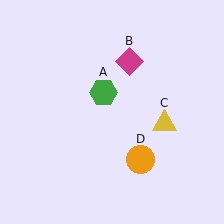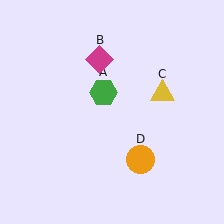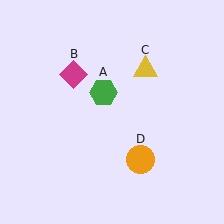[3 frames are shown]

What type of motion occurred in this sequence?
The magenta diamond (object B), yellow triangle (object C) rotated counterclockwise around the center of the scene.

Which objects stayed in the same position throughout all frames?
Green hexagon (object A) and orange circle (object D) remained stationary.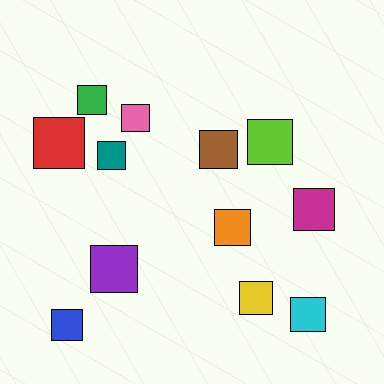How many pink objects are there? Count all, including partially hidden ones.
There is 1 pink object.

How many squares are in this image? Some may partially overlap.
There are 12 squares.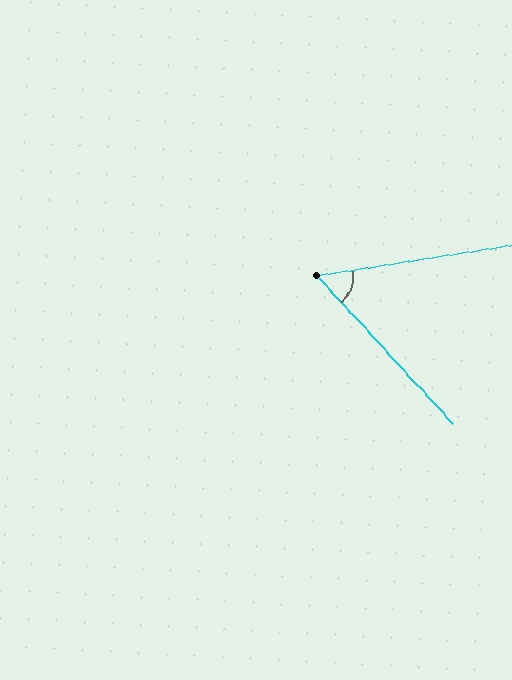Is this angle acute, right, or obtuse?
It is acute.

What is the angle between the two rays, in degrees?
Approximately 56 degrees.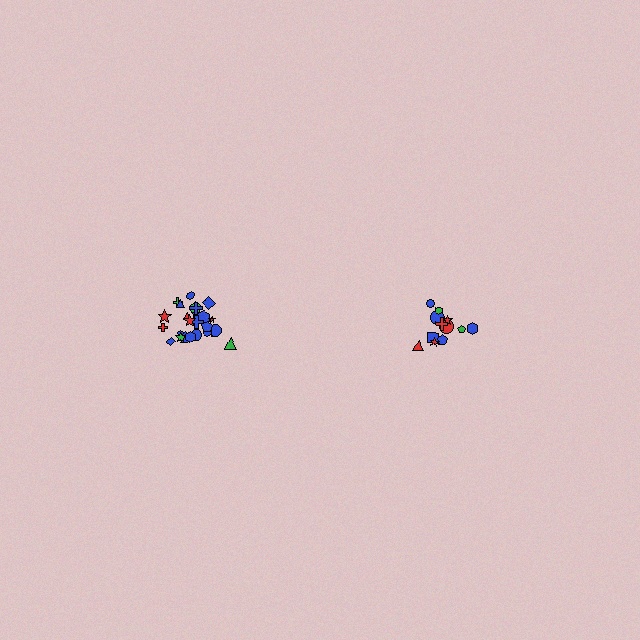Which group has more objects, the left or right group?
The left group.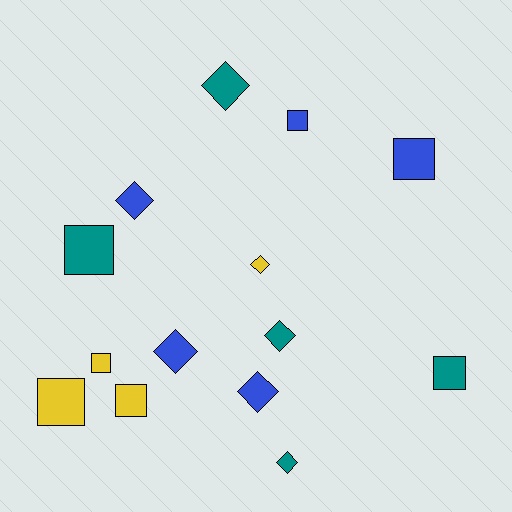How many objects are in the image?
There are 14 objects.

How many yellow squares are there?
There are 3 yellow squares.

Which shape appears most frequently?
Diamond, with 7 objects.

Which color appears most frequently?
Teal, with 5 objects.